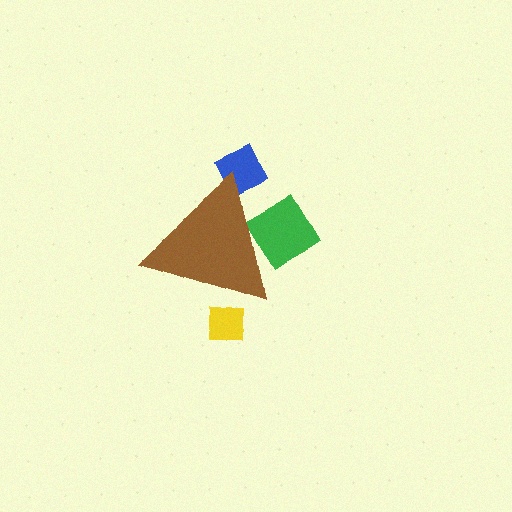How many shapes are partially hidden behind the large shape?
3 shapes are partially hidden.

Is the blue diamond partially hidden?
Yes, the blue diamond is partially hidden behind the brown triangle.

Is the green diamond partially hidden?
Yes, the green diamond is partially hidden behind the brown triangle.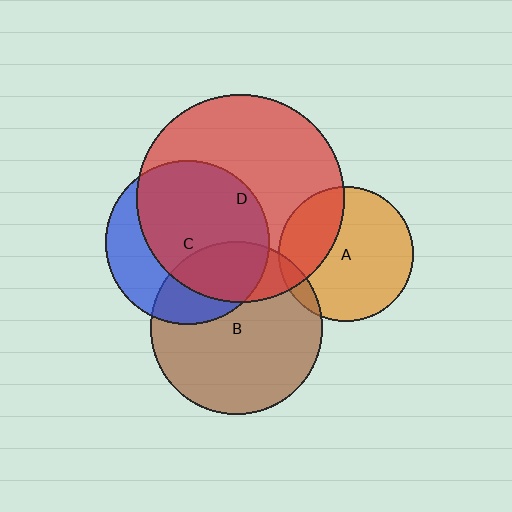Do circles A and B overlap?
Yes.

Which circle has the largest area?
Circle D (red).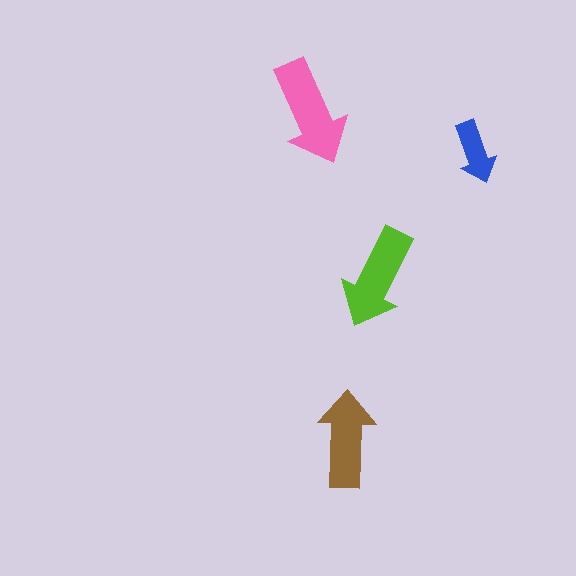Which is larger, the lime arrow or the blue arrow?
The lime one.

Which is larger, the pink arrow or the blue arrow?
The pink one.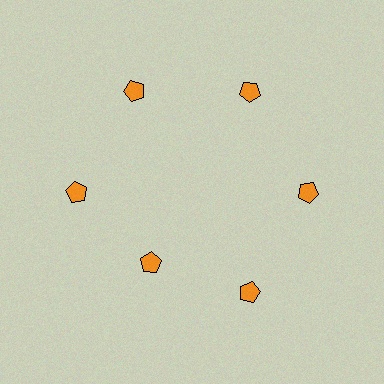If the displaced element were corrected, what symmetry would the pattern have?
It would have 6-fold rotational symmetry — the pattern would map onto itself every 60 degrees.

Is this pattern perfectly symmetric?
No. The 6 orange pentagons are arranged in a ring, but one element near the 7 o'clock position is pulled inward toward the center, breaking the 6-fold rotational symmetry.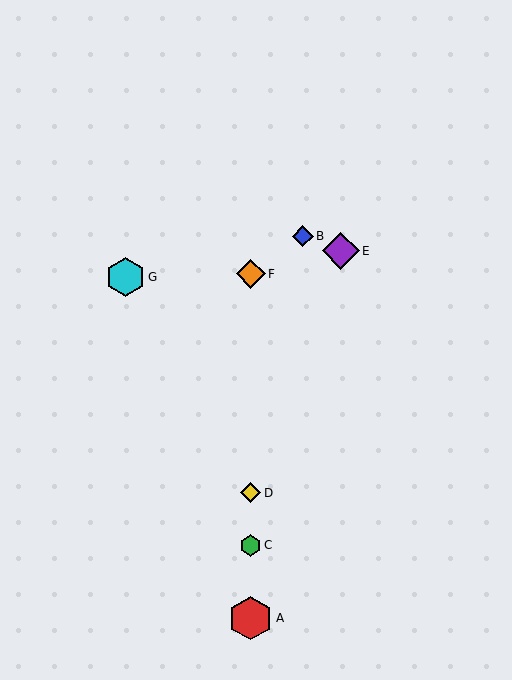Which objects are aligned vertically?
Objects A, C, D, F are aligned vertically.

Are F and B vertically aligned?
No, F is at x≈251 and B is at x≈303.